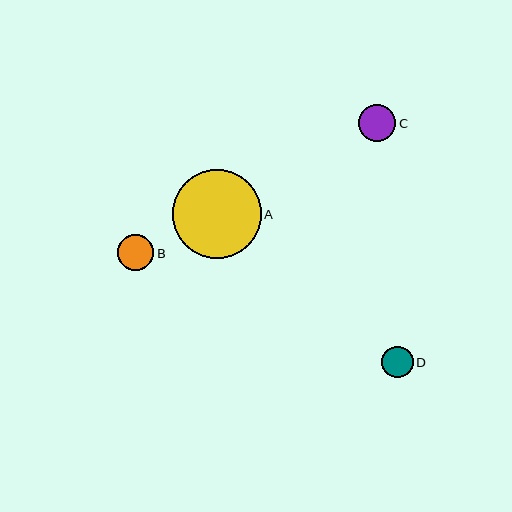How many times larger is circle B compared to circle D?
Circle B is approximately 1.1 times the size of circle D.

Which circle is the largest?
Circle A is the largest with a size of approximately 89 pixels.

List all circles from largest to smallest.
From largest to smallest: A, C, B, D.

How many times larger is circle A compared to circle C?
Circle A is approximately 2.4 times the size of circle C.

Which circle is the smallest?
Circle D is the smallest with a size of approximately 32 pixels.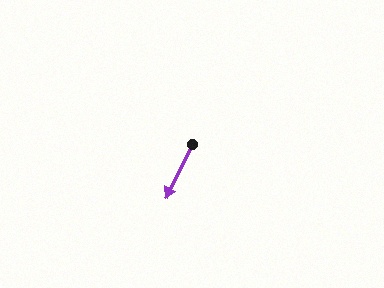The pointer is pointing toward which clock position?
Roughly 7 o'clock.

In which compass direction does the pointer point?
Southwest.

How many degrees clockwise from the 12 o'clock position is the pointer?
Approximately 206 degrees.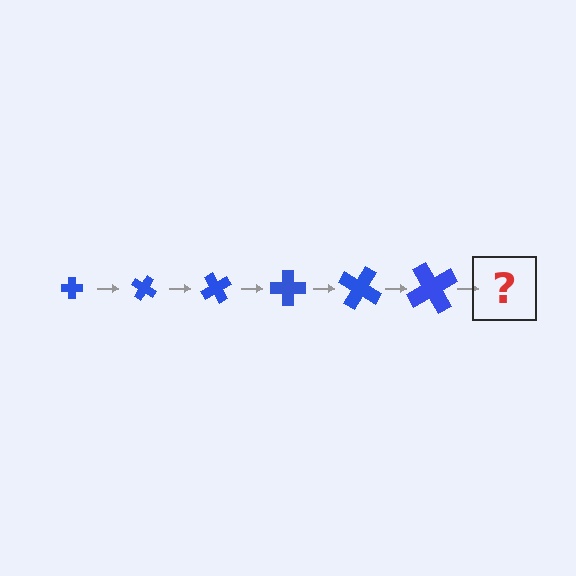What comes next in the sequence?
The next element should be a cross, larger than the previous one and rotated 180 degrees from the start.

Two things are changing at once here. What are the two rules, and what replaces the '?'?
The two rules are that the cross grows larger each step and it rotates 30 degrees each step. The '?' should be a cross, larger than the previous one and rotated 180 degrees from the start.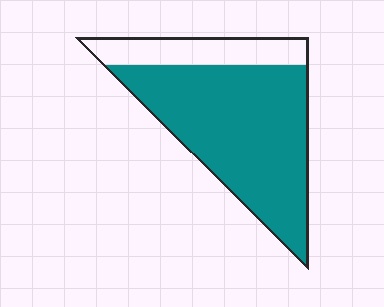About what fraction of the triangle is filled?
About three quarters (3/4).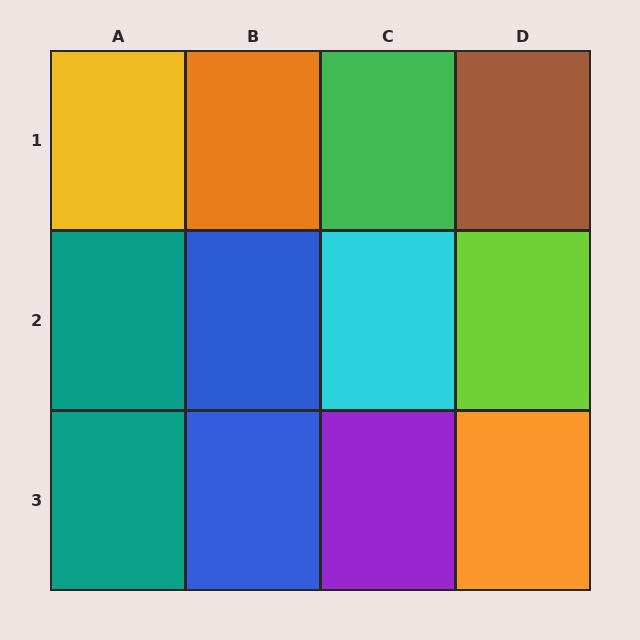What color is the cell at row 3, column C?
Purple.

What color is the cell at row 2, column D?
Lime.